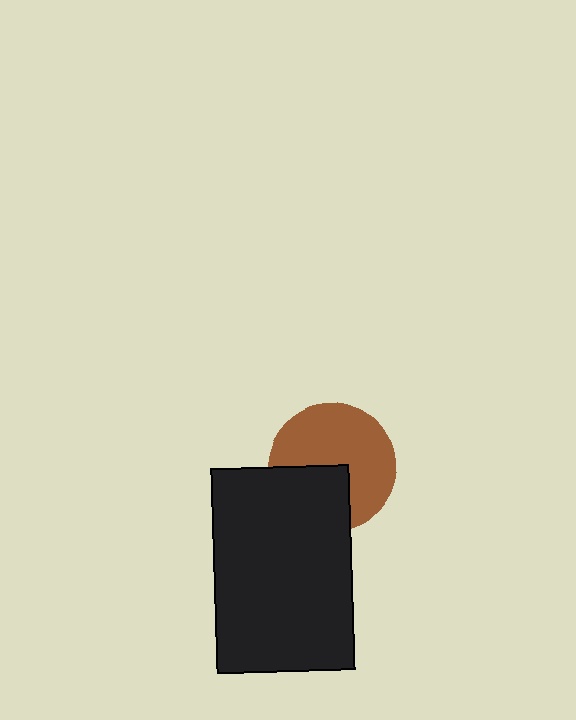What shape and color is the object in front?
The object in front is a black rectangle.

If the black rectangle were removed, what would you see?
You would see the complete brown circle.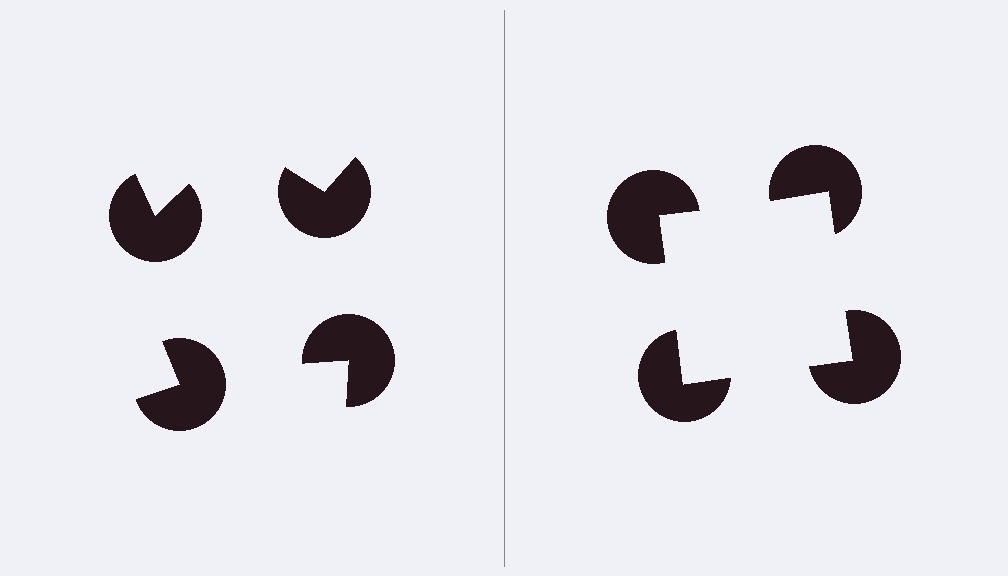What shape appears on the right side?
An illusory square.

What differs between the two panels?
The pac-man discs are positioned identically on both sides; only the wedge orientations differ. On the right they align to a square; on the left they are misaligned.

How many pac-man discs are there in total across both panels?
8 — 4 on each side.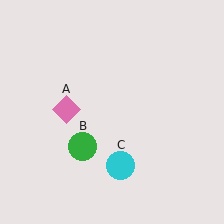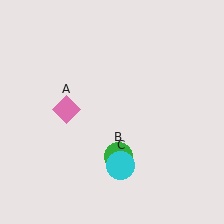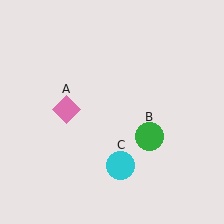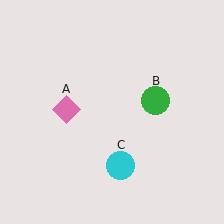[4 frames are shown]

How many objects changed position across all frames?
1 object changed position: green circle (object B).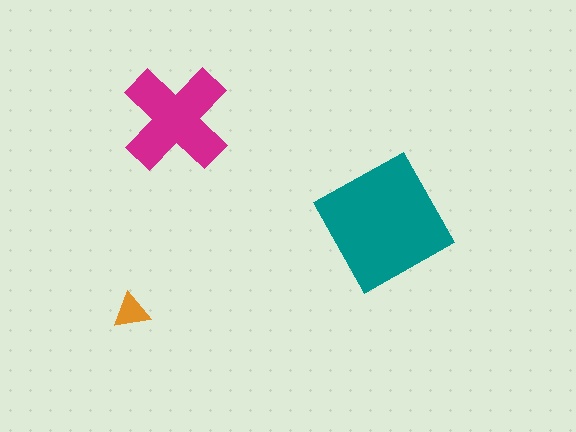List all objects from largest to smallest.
The teal square, the magenta cross, the orange triangle.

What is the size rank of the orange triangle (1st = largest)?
3rd.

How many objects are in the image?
There are 3 objects in the image.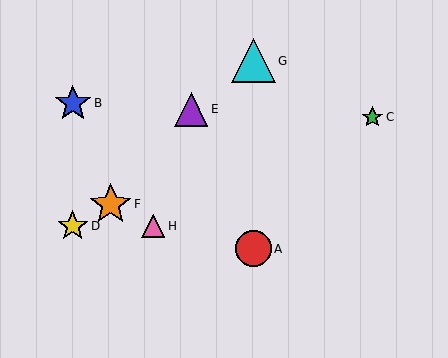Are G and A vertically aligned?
Yes, both are at x≈253.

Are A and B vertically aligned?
No, A is at x≈253 and B is at x≈73.